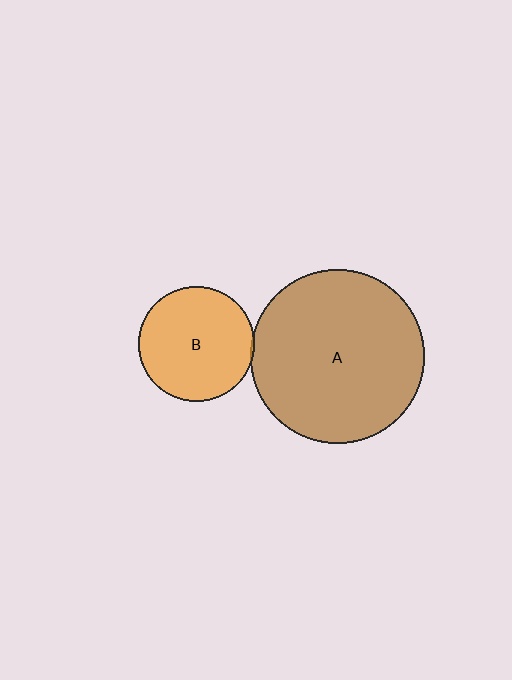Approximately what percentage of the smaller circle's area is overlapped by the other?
Approximately 5%.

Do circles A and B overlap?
Yes.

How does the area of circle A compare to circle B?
Approximately 2.3 times.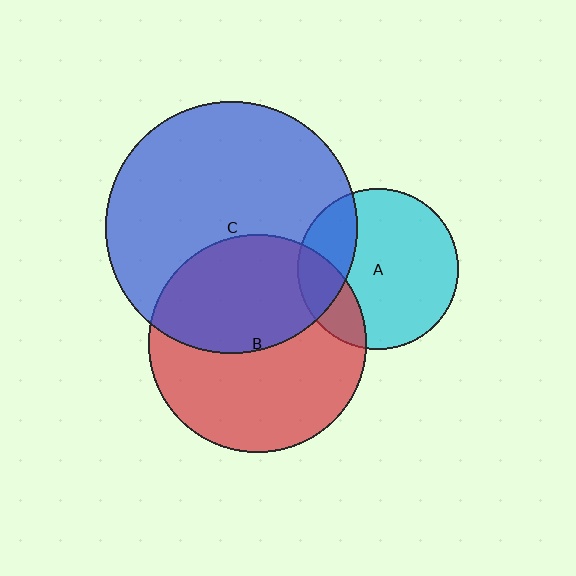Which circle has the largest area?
Circle C (blue).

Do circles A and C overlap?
Yes.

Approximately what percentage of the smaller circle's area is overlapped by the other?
Approximately 25%.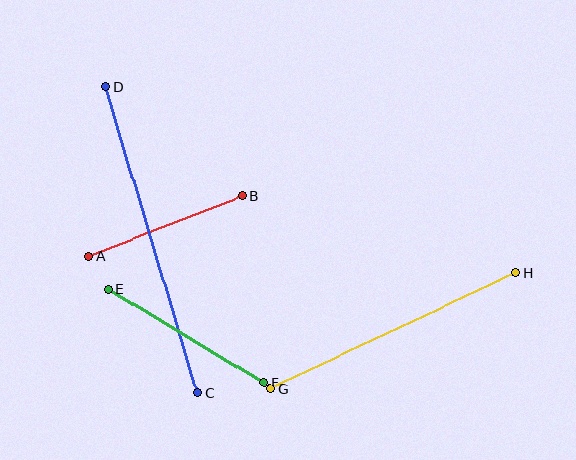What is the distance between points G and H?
The distance is approximately 272 pixels.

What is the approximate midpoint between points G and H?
The midpoint is at approximately (393, 331) pixels.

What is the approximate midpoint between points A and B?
The midpoint is at approximately (165, 226) pixels.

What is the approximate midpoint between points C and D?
The midpoint is at approximately (151, 239) pixels.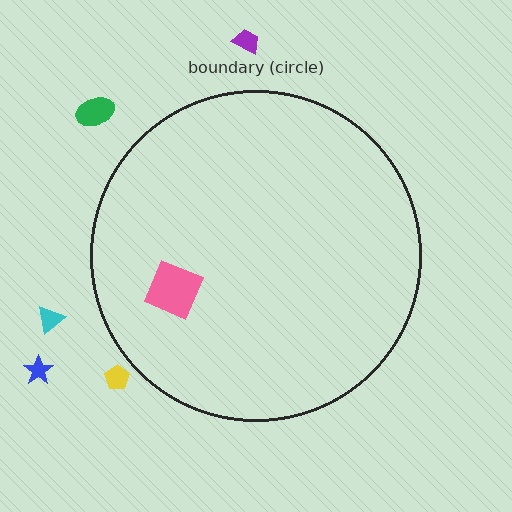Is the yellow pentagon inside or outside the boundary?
Outside.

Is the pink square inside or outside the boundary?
Inside.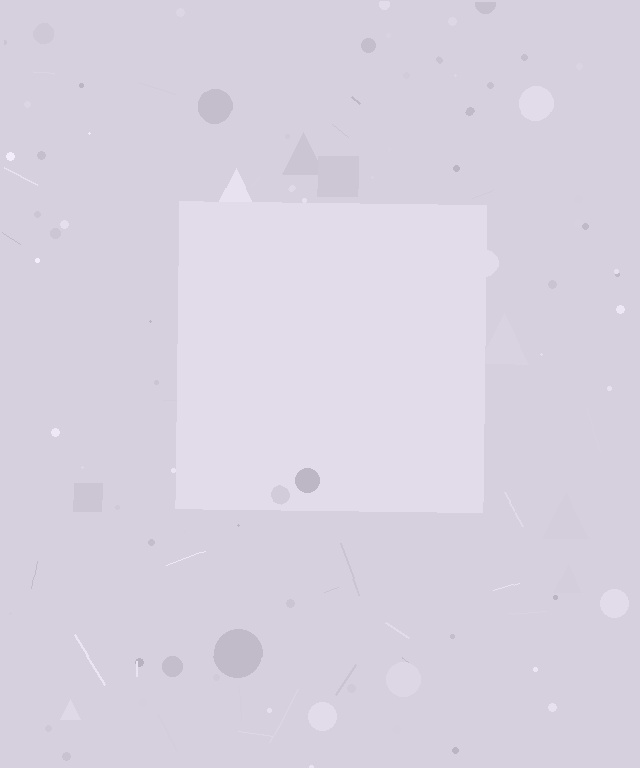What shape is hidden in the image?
A square is hidden in the image.